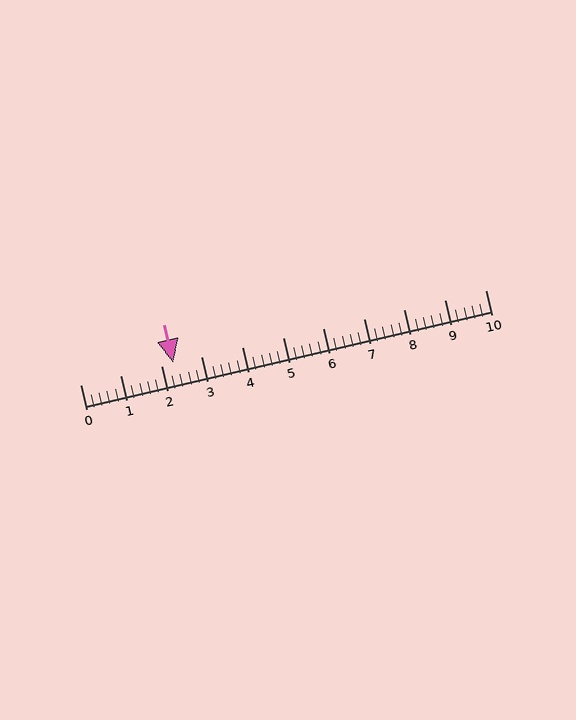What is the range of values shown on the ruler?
The ruler shows values from 0 to 10.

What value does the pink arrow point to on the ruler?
The pink arrow points to approximately 2.3.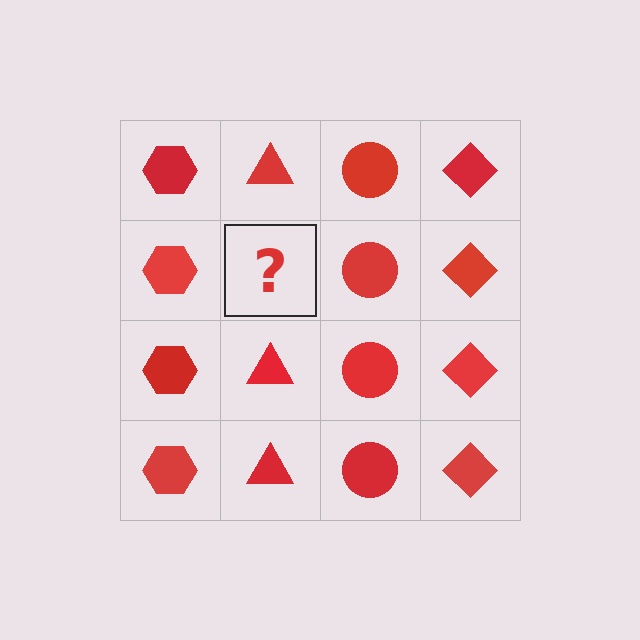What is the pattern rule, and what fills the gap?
The rule is that each column has a consistent shape. The gap should be filled with a red triangle.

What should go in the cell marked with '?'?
The missing cell should contain a red triangle.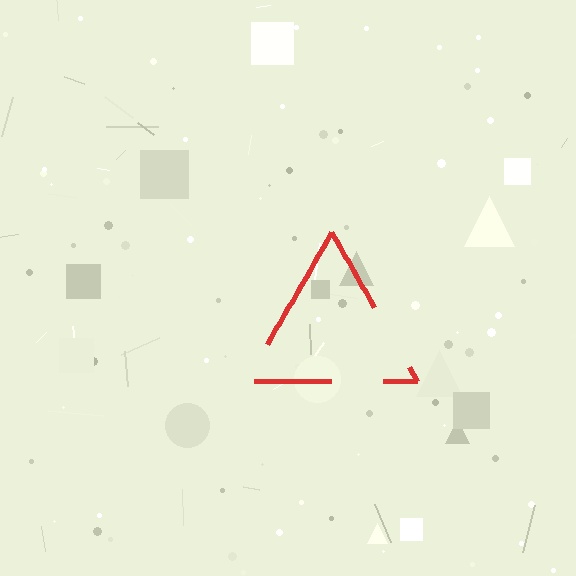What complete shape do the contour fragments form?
The contour fragments form a triangle.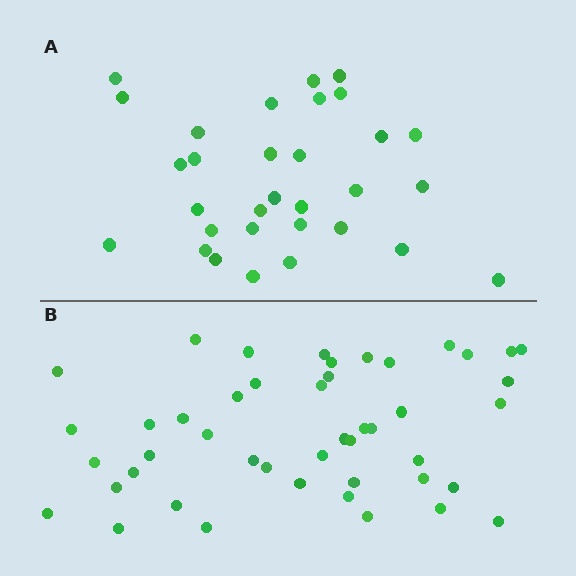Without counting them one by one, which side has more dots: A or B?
Region B (the bottom region) has more dots.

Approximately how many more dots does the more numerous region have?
Region B has approximately 15 more dots than region A.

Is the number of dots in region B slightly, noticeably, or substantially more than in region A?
Region B has substantially more. The ratio is roughly 1.5 to 1.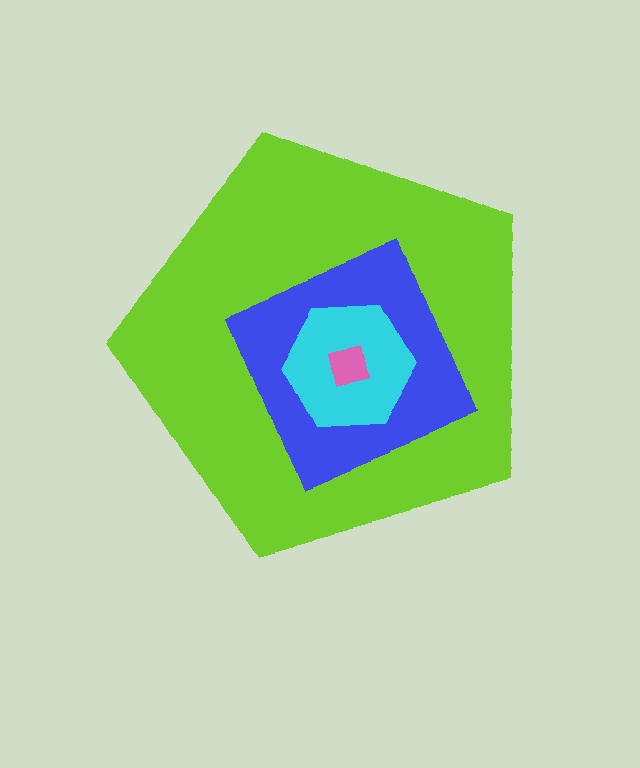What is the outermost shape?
The lime pentagon.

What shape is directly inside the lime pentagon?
The blue diamond.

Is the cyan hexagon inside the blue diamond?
Yes.